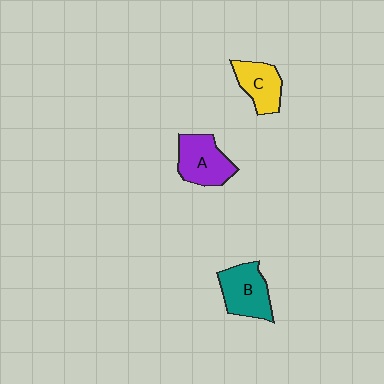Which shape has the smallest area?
Shape C (yellow).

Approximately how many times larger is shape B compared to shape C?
Approximately 1.2 times.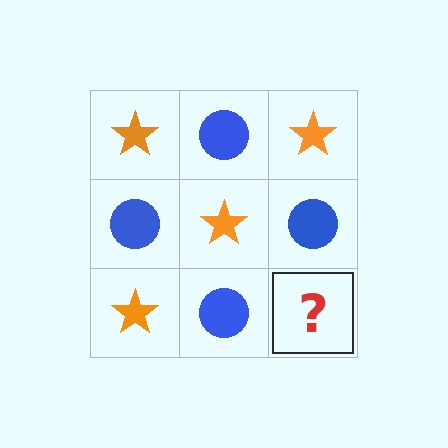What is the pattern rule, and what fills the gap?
The rule is that it alternates orange star and blue circle in a checkerboard pattern. The gap should be filled with an orange star.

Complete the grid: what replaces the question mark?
The question mark should be replaced with an orange star.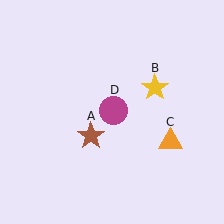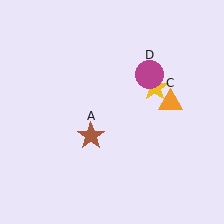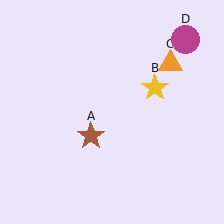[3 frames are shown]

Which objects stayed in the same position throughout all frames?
Brown star (object A) and yellow star (object B) remained stationary.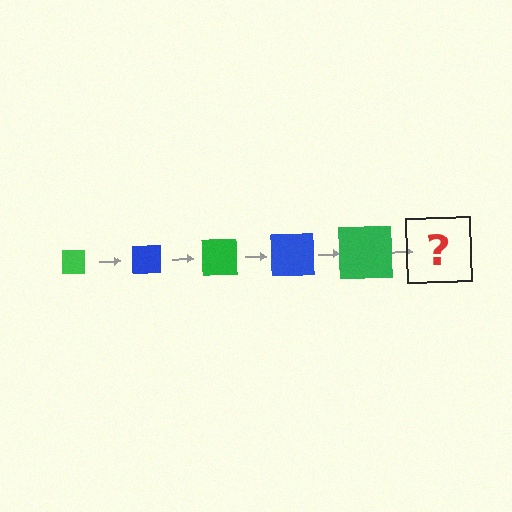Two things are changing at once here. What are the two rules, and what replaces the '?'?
The two rules are that the square grows larger each step and the color cycles through green and blue. The '?' should be a blue square, larger than the previous one.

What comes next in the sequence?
The next element should be a blue square, larger than the previous one.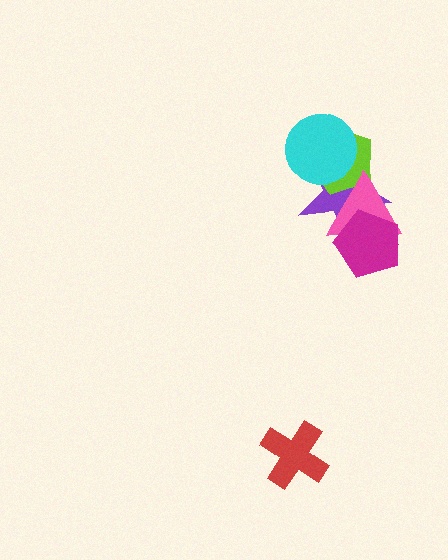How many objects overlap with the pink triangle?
3 objects overlap with the pink triangle.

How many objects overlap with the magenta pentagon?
2 objects overlap with the magenta pentagon.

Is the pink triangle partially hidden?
Yes, it is partially covered by another shape.